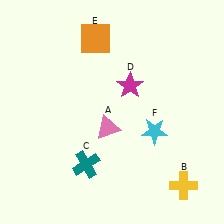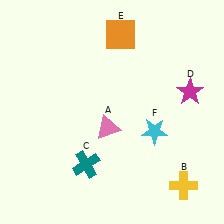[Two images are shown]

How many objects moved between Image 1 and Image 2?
2 objects moved between the two images.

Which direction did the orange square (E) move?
The orange square (E) moved right.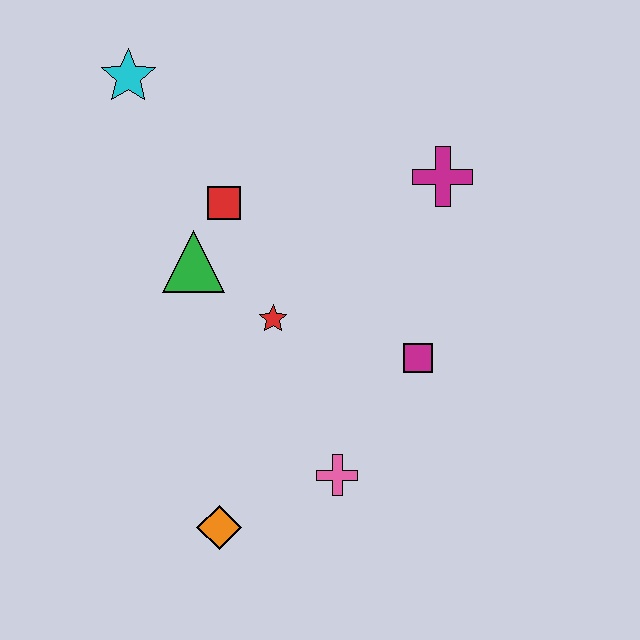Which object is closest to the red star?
The green triangle is closest to the red star.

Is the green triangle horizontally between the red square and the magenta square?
No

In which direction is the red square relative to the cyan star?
The red square is below the cyan star.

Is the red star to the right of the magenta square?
No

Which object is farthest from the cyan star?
The orange diamond is farthest from the cyan star.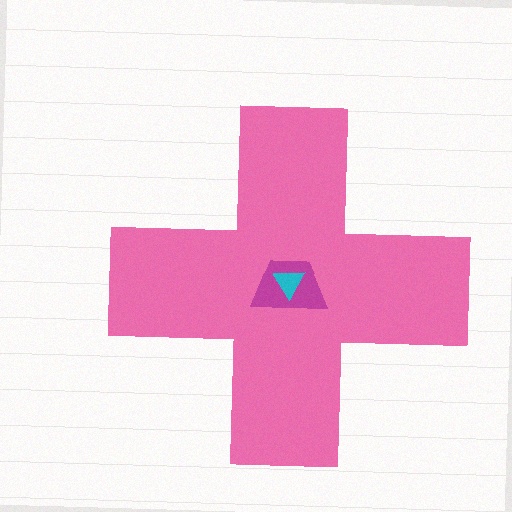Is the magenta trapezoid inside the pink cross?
Yes.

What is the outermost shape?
The pink cross.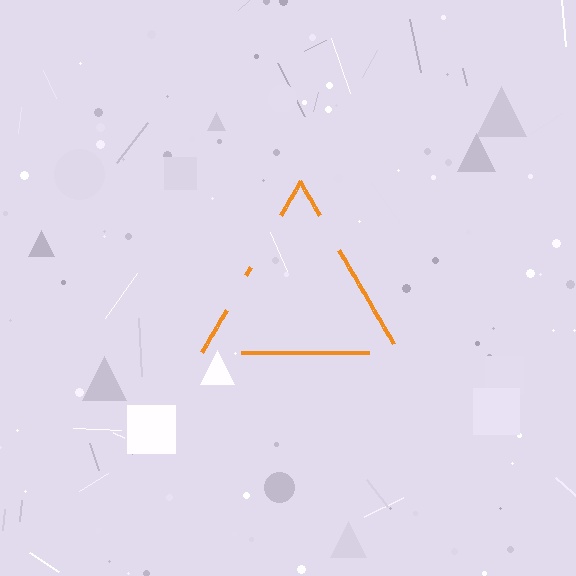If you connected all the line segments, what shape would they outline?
They would outline a triangle.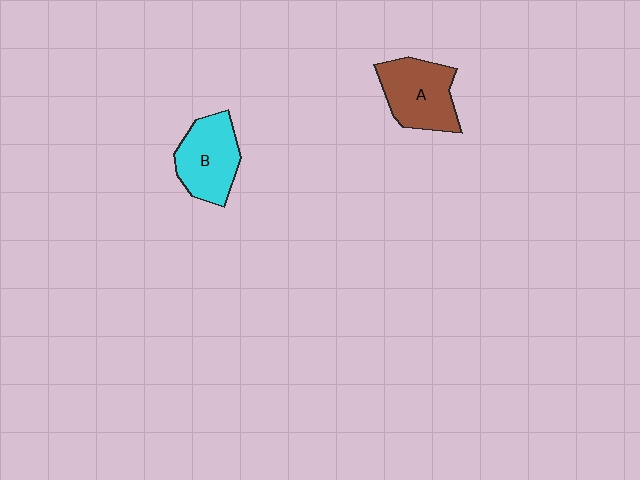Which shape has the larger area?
Shape A (brown).